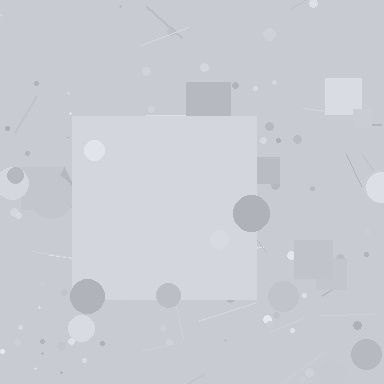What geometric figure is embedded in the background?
A square is embedded in the background.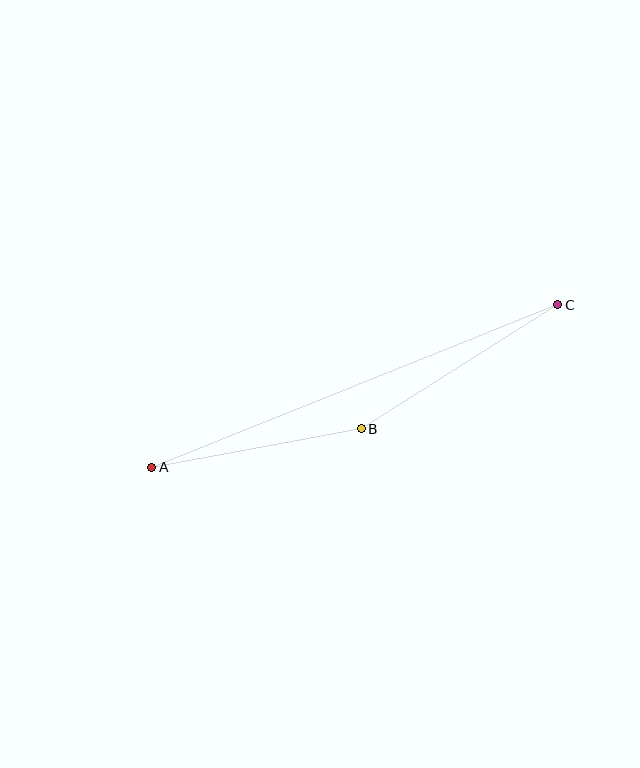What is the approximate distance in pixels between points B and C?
The distance between B and C is approximately 232 pixels.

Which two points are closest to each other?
Points A and B are closest to each other.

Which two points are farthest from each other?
Points A and C are farthest from each other.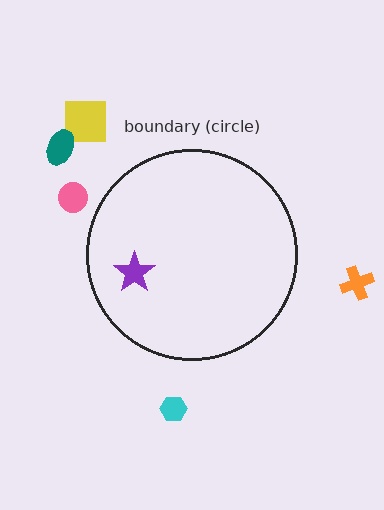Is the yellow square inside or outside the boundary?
Outside.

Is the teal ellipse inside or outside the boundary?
Outside.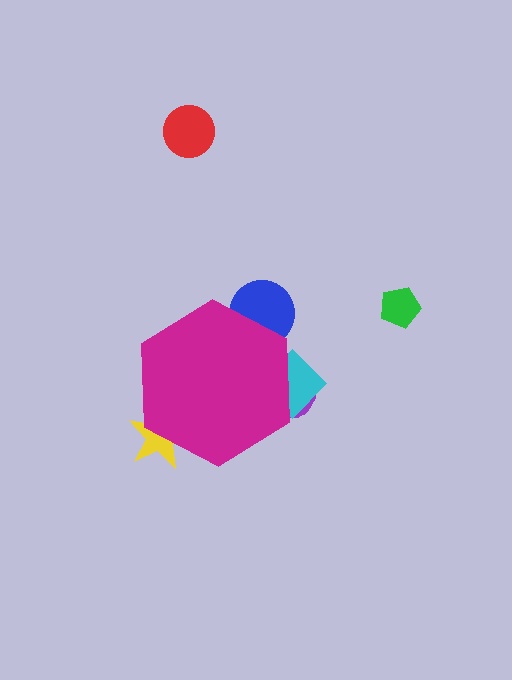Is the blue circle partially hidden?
Yes, the blue circle is partially hidden behind the magenta hexagon.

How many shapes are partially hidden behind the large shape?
4 shapes are partially hidden.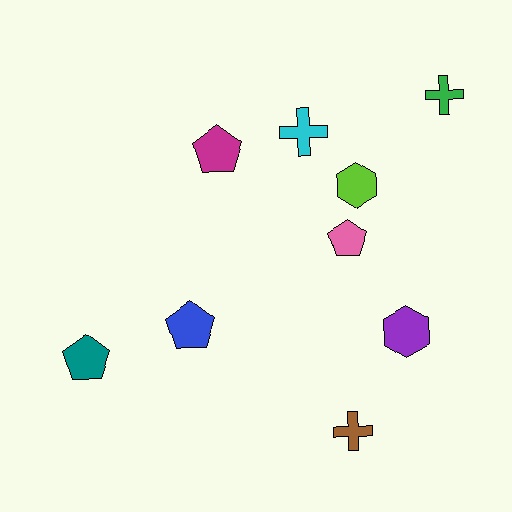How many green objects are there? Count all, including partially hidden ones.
There is 1 green object.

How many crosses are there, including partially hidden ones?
There are 3 crosses.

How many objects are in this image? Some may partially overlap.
There are 9 objects.